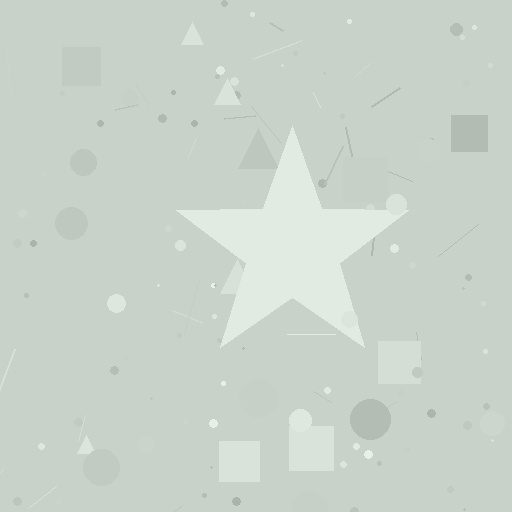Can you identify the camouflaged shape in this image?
The camouflaged shape is a star.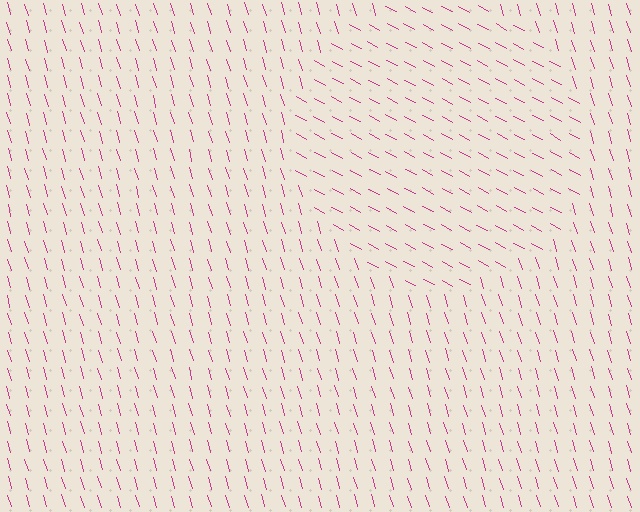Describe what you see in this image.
The image is filled with small magenta line segments. A circle region in the image has lines oriented differently from the surrounding lines, creating a visible texture boundary.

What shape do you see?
I see a circle.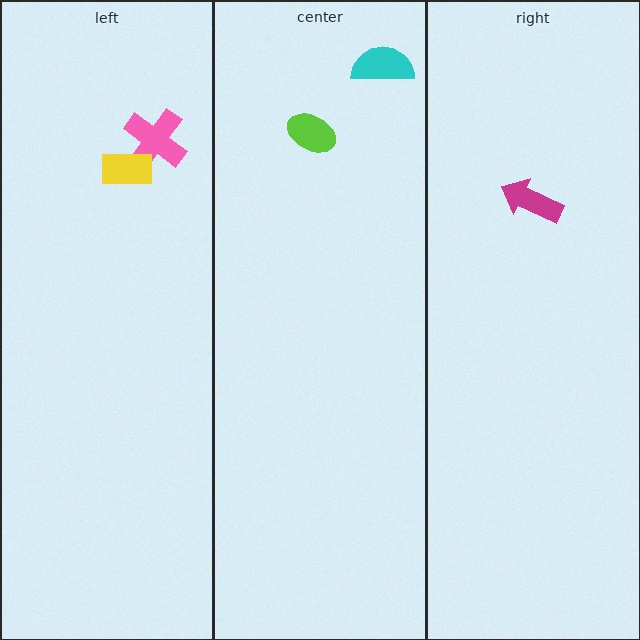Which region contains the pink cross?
The left region.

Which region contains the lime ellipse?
The center region.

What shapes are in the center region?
The cyan semicircle, the lime ellipse.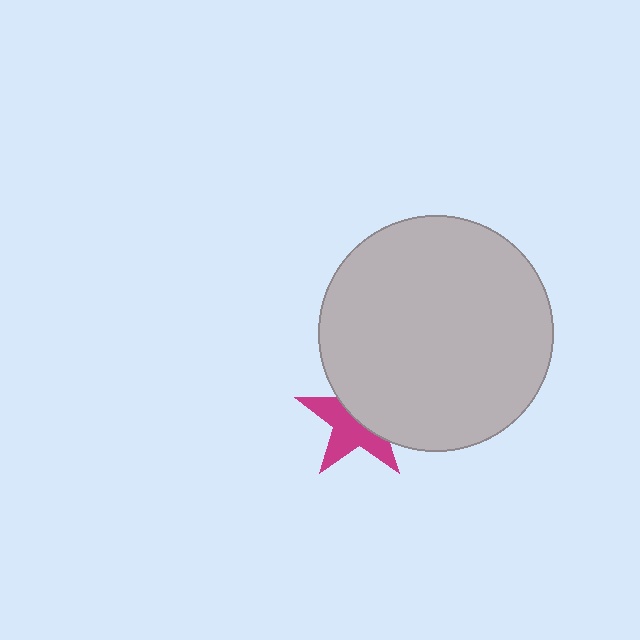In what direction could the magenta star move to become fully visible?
The magenta star could move toward the lower-left. That would shift it out from behind the light gray circle entirely.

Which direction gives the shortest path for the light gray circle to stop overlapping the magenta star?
Moving toward the upper-right gives the shortest separation.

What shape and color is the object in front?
The object in front is a light gray circle.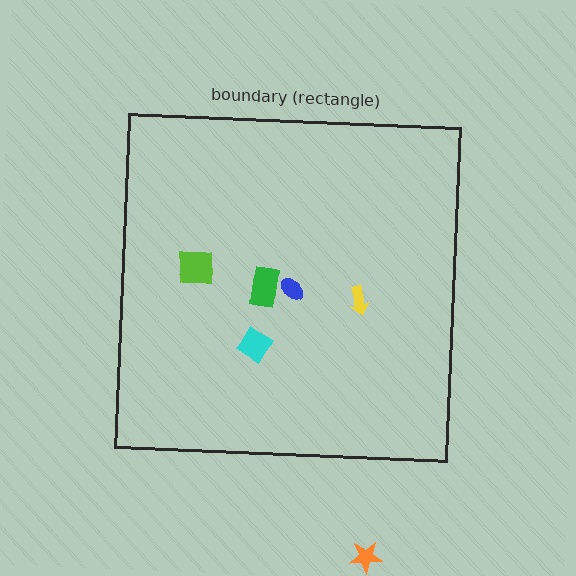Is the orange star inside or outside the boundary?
Outside.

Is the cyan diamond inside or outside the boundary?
Inside.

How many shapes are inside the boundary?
5 inside, 1 outside.